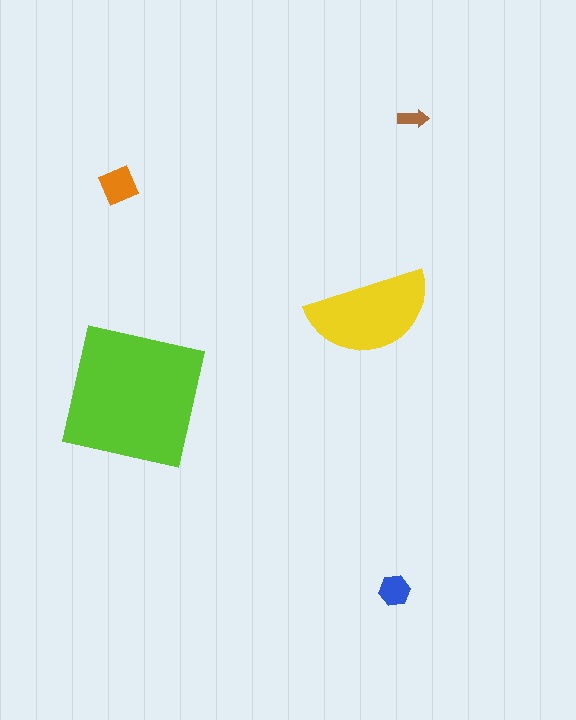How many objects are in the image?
There are 5 objects in the image.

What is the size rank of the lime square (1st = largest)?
1st.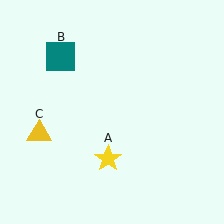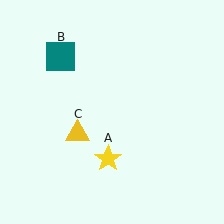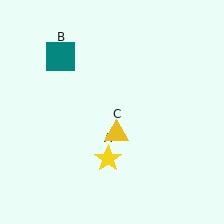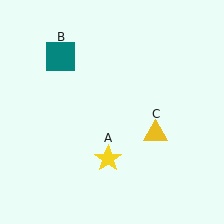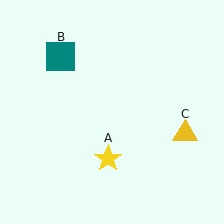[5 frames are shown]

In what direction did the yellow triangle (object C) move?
The yellow triangle (object C) moved right.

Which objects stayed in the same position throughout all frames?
Yellow star (object A) and teal square (object B) remained stationary.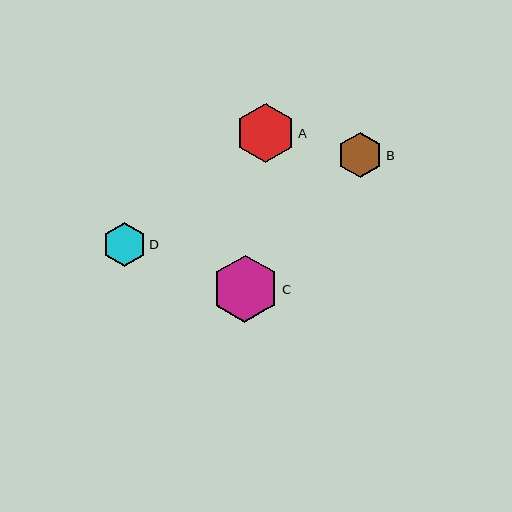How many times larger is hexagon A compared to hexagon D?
Hexagon A is approximately 1.4 times the size of hexagon D.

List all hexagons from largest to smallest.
From largest to smallest: C, A, B, D.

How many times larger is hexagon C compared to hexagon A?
Hexagon C is approximately 1.1 times the size of hexagon A.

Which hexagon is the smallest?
Hexagon D is the smallest with a size of approximately 44 pixels.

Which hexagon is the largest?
Hexagon C is the largest with a size of approximately 67 pixels.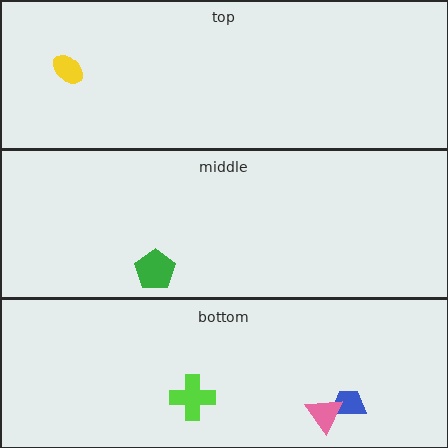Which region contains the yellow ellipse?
The top region.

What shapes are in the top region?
The yellow ellipse.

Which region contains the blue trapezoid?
The bottom region.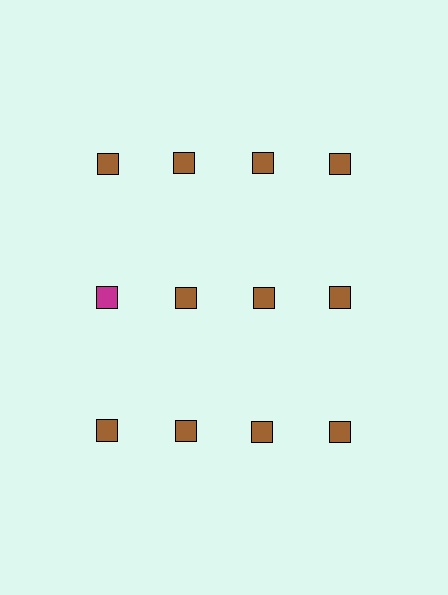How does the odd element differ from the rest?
It has a different color: magenta instead of brown.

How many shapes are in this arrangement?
There are 12 shapes arranged in a grid pattern.